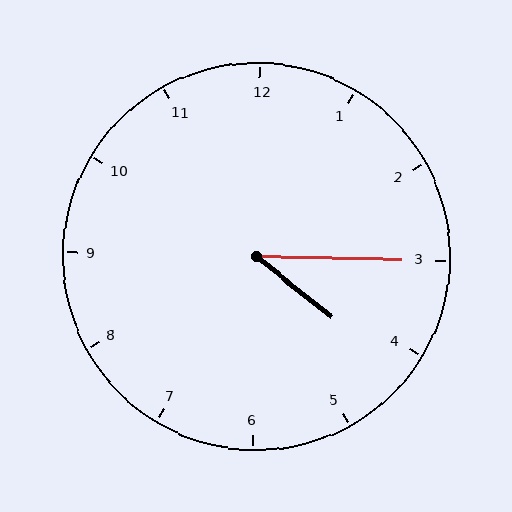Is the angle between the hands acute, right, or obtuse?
It is acute.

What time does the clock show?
4:15.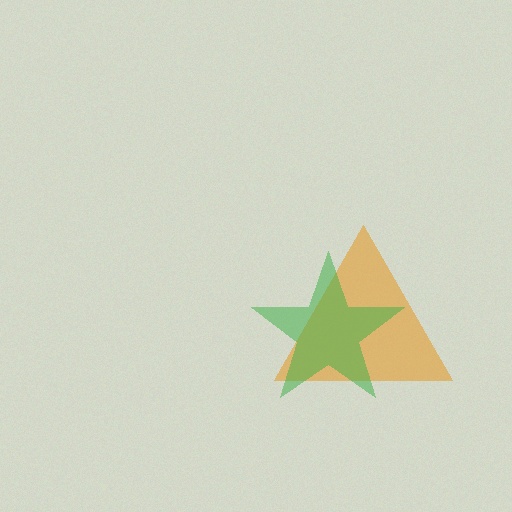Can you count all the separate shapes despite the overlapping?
Yes, there are 2 separate shapes.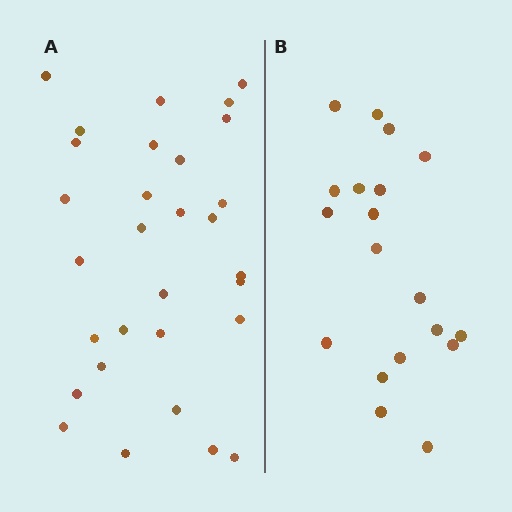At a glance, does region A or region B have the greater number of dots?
Region A (the left region) has more dots.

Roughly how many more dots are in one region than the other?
Region A has roughly 12 or so more dots than region B.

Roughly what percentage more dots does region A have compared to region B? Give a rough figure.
About 60% more.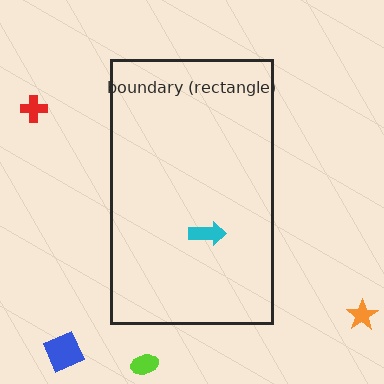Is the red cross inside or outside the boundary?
Outside.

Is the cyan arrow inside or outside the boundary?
Inside.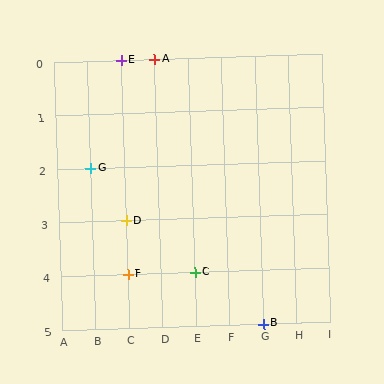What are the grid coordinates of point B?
Point B is at grid coordinates (G, 5).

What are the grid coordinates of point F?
Point F is at grid coordinates (C, 4).